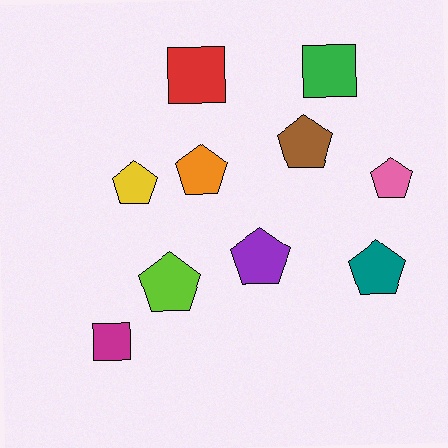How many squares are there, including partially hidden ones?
There are 3 squares.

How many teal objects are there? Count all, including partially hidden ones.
There is 1 teal object.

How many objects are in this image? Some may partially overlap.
There are 10 objects.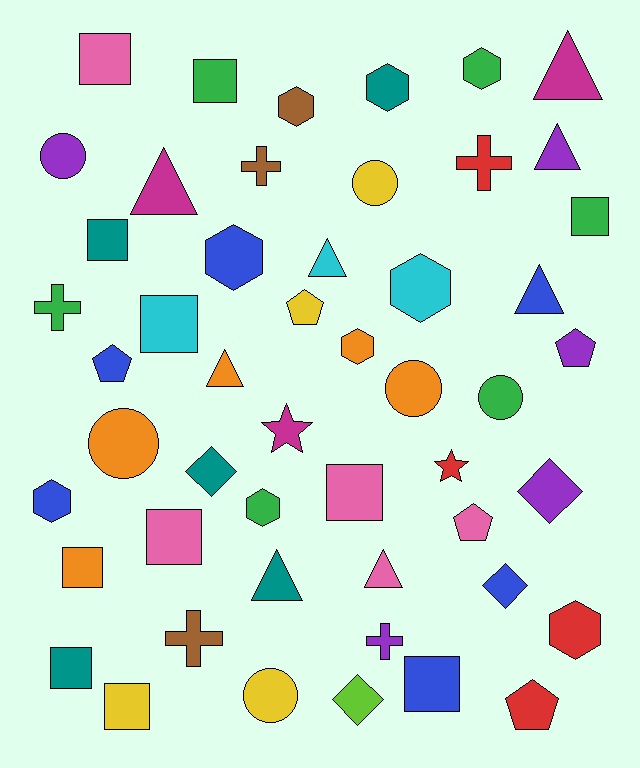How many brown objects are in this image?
There are 3 brown objects.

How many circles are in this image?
There are 6 circles.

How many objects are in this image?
There are 50 objects.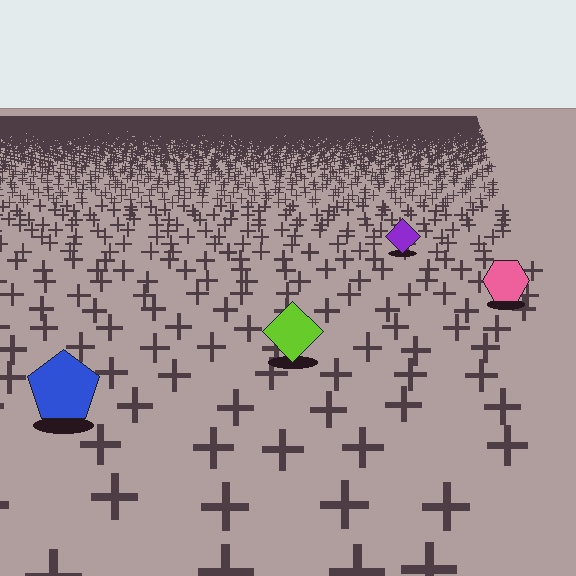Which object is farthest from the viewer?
The purple diamond is farthest from the viewer. It appears smaller and the ground texture around it is denser.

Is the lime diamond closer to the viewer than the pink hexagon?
Yes. The lime diamond is closer — you can tell from the texture gradient: the ground texture is coarser near it.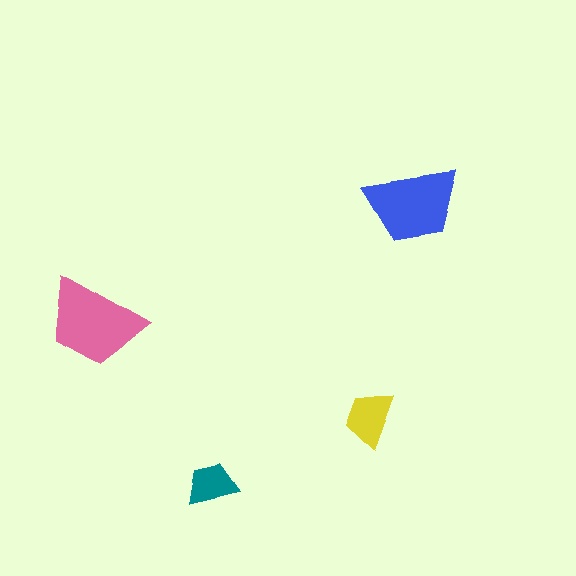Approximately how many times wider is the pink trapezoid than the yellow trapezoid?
About 1.5 times wider.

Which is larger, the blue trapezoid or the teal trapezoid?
The blue one.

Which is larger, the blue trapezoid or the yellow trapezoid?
The blue one.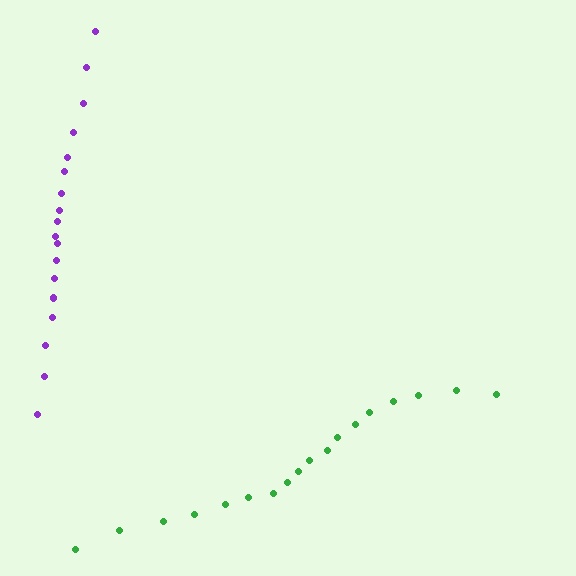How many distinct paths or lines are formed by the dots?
There are 2 distinct paths.